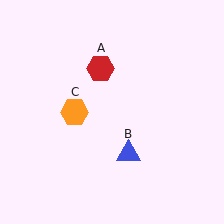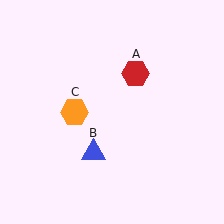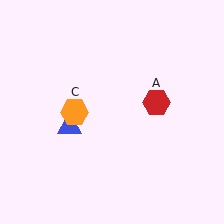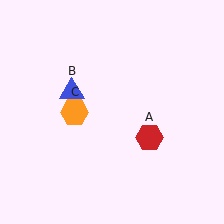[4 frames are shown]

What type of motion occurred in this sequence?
The red hexagon (object A), blue triangle (object B) rotated clockwise around the center of the scene.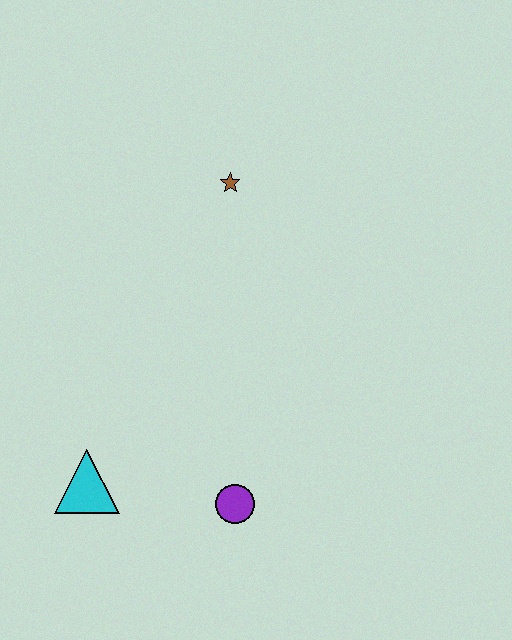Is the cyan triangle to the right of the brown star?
No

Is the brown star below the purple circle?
No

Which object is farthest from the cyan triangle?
The brown star is farthest from the cyan triangle.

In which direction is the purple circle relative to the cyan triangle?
The purple circle is to the right of the cyan triangle.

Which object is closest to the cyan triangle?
The purple circle is closest to the cyan triangle.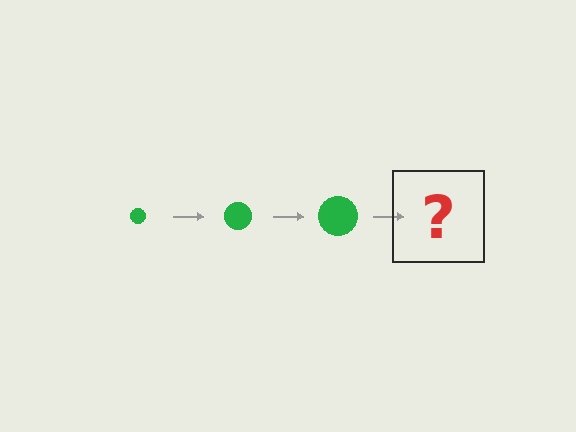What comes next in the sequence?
The next element should be a green circle, larger than the previous one.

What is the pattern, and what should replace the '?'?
The pattern is that the circle gets progressively larger each step. The '?' should be a green circle, larger than the previous one.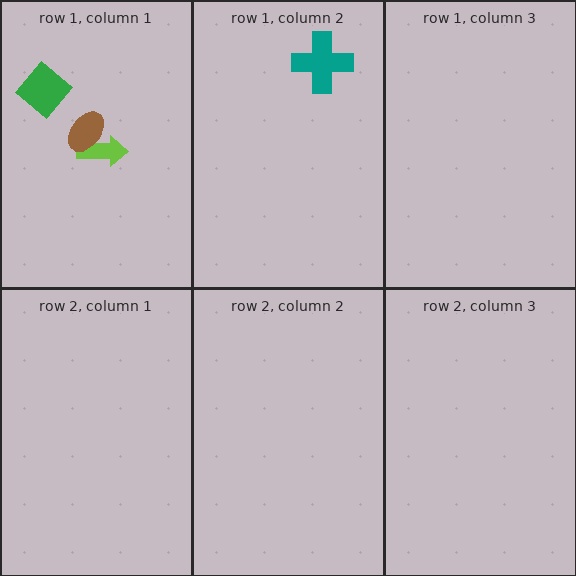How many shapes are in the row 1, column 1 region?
3.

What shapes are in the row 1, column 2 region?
The teal cross.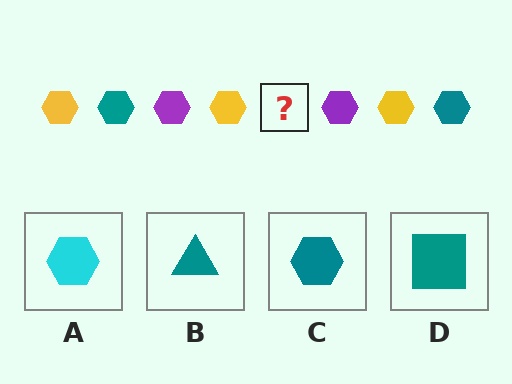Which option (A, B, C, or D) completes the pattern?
C.